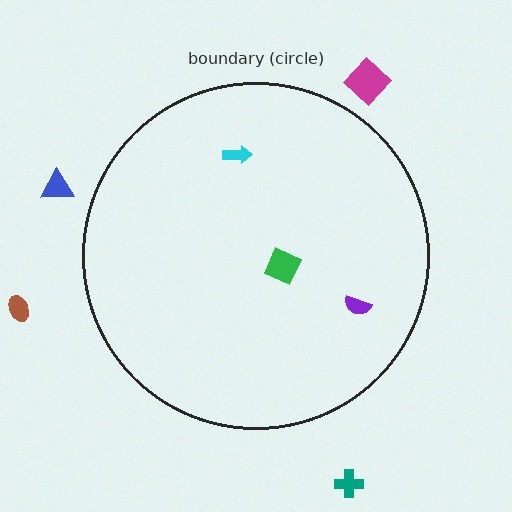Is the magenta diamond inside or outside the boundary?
Outside.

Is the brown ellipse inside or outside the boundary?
Outside.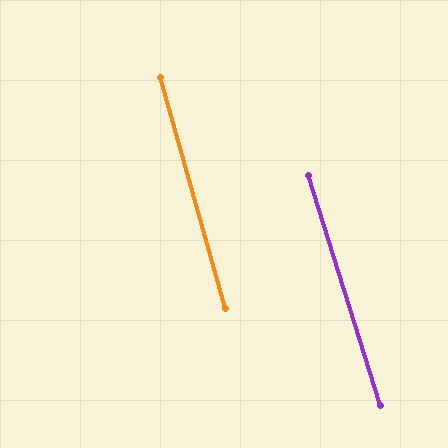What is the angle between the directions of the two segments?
Approximately 2 degrees.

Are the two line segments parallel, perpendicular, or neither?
Parallel — their directions differ by only 1.7°.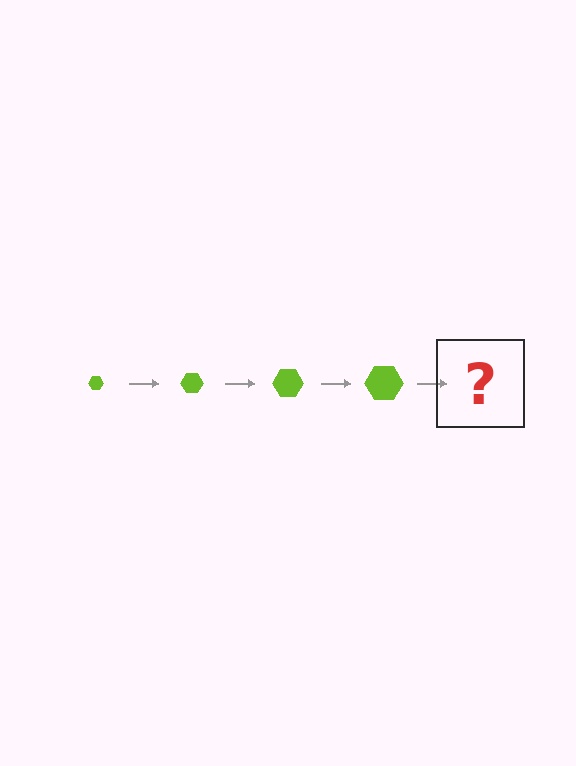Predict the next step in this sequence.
The next step is a lime hexagon, larger than the previous one.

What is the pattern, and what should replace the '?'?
The pattern is that the hexagon gets progressively larger each step. The '?' should be a lime hexagon, larger than the previous one.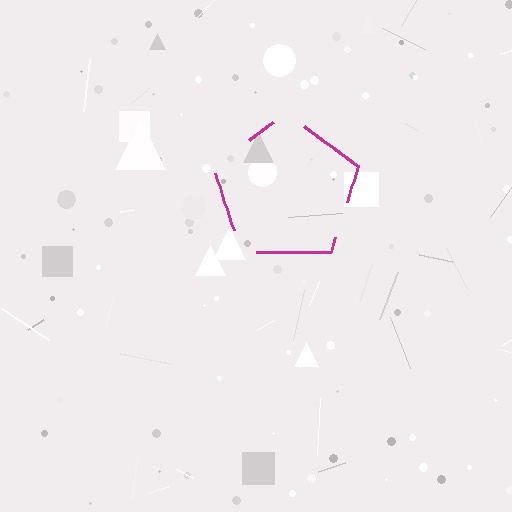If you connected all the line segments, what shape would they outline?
They would outline a pentagon.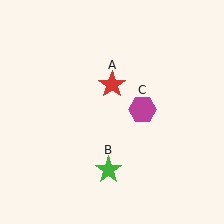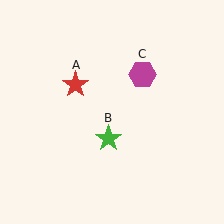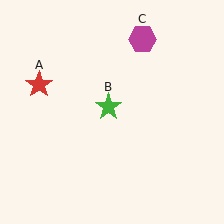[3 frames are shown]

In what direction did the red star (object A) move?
The red star (object A) moved left.